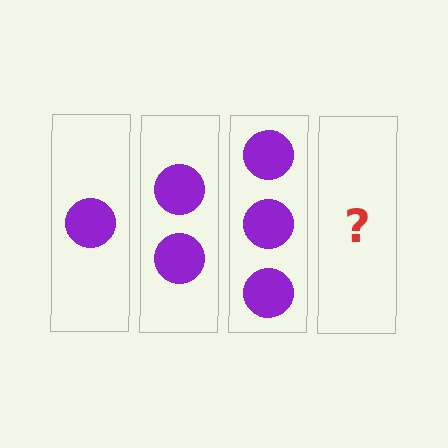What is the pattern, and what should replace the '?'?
The pattern is that each step adds one more circle. The '?' should be 4 circles.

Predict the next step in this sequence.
The next step is 4 circles.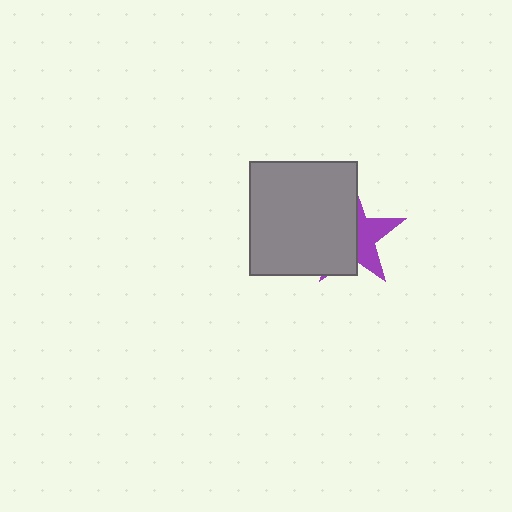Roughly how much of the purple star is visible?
A small part of it is visible (roughly 42%).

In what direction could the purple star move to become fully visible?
The purple star could move right. That would shift it out from behind the gray rectangle entirely.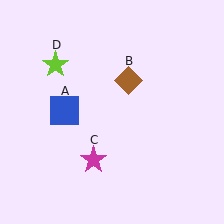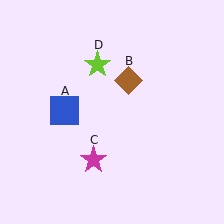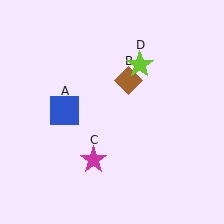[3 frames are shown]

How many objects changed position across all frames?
1 object changed position: lime star (object D).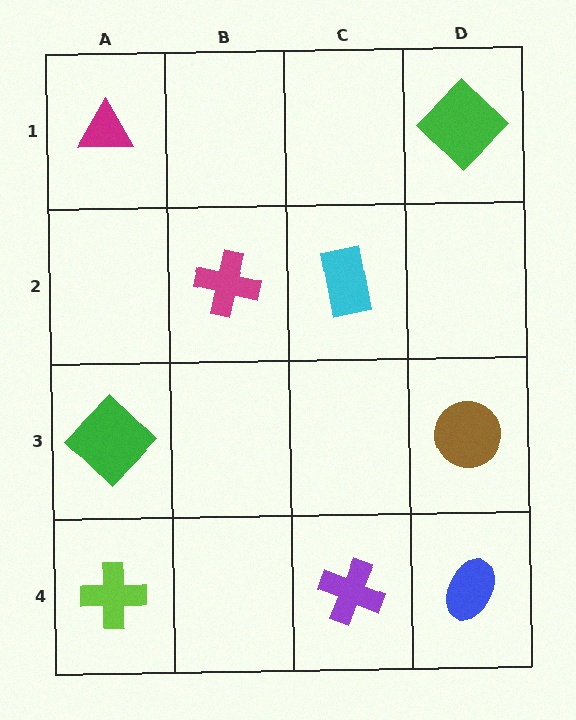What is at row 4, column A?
A lime cross.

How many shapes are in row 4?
3 shapes.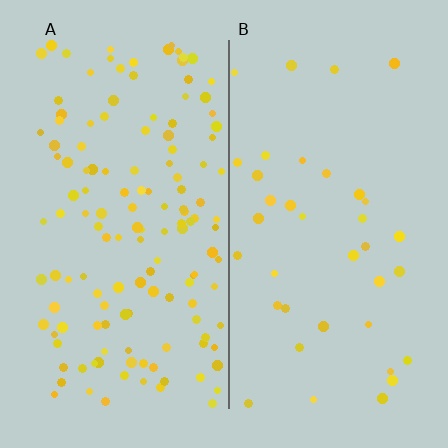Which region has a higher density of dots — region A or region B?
A (the left).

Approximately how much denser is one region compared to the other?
Approximately 3.6× — region A over region B.